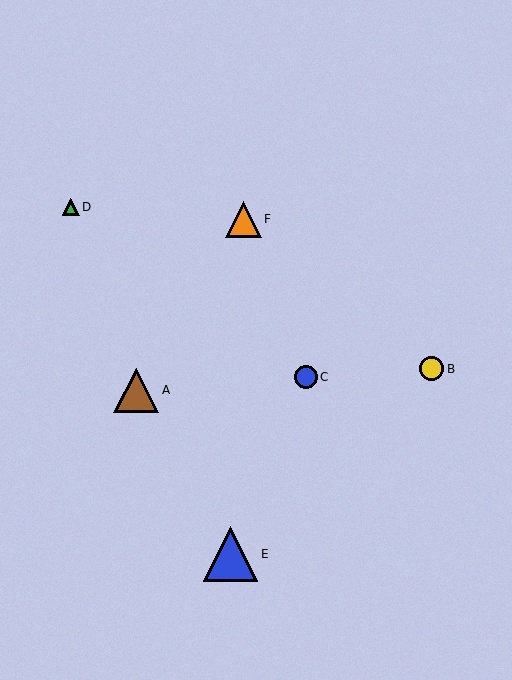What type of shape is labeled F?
Shape F is an orange triangle.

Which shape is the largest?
The blue triangle (labeled E) is the largest.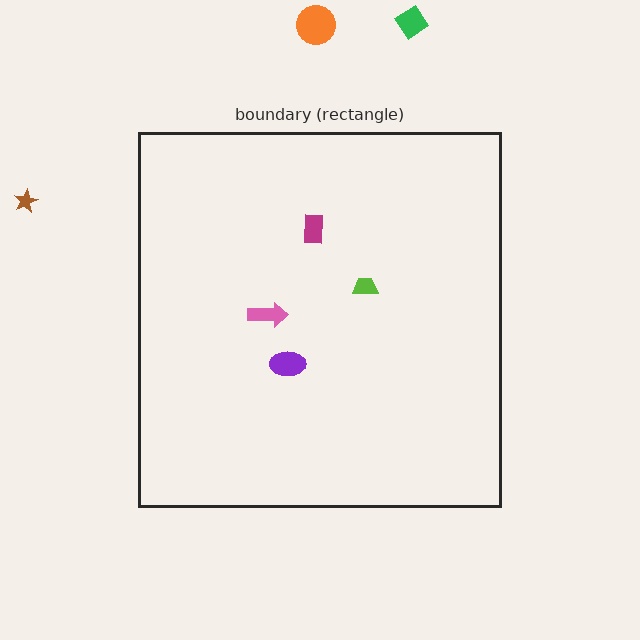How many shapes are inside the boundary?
4 inside, 3 outside.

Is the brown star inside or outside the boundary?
Outside.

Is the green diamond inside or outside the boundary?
Outside.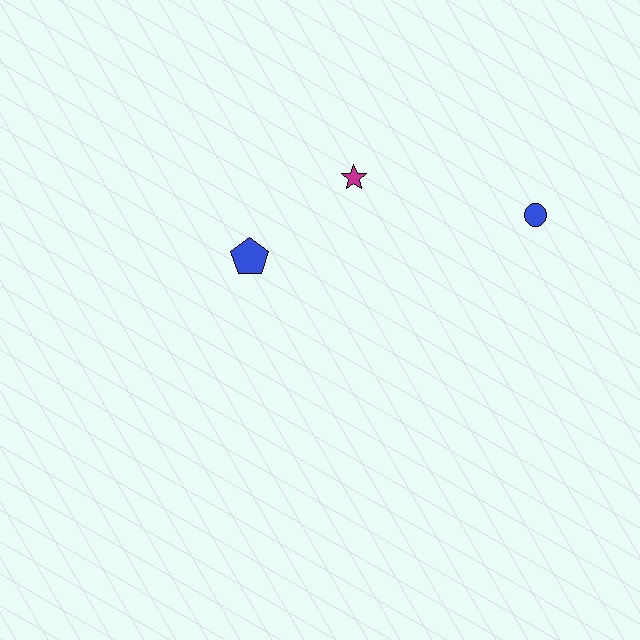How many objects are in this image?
There are 3 objects.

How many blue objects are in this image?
There are 2 blue objects.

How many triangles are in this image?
There are no triangles.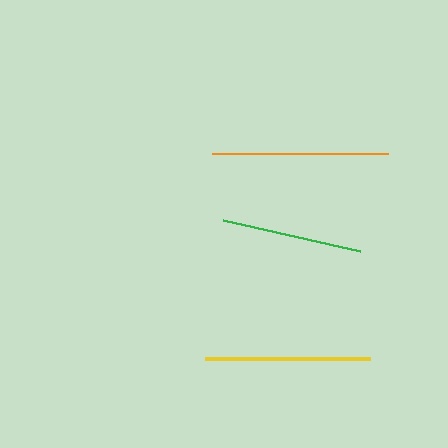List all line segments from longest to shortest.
From longest to shortest: orange, yellow, green.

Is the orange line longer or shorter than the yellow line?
The orange line is longer than the yellow line.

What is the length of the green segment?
The green segment is approximately 140 pixels long.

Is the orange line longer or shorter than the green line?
The orange line is longer than the green line.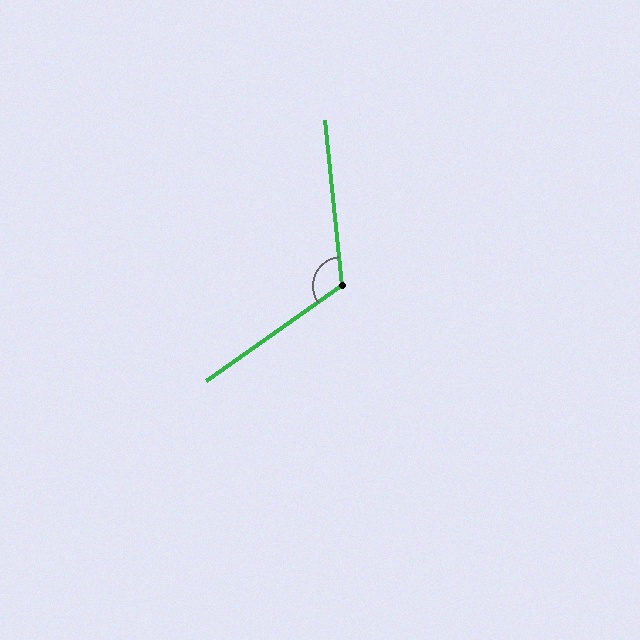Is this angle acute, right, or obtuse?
It is obtuse.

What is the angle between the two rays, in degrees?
Approximately 119 degrees.